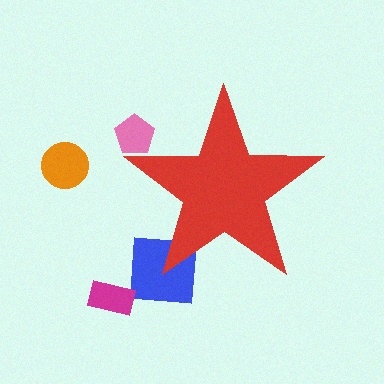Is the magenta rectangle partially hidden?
No, the magenta rectangle is fully visible.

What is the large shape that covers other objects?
A red star.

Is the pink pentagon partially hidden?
Yes, the pink pentagon is partially hidden behind the red star.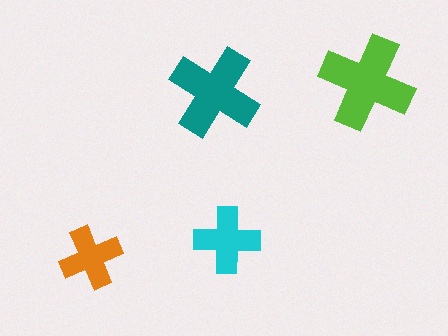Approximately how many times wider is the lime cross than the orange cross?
About 1.5 times wider.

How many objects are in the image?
There are 4 objects in the image.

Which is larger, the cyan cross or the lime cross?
The lime one.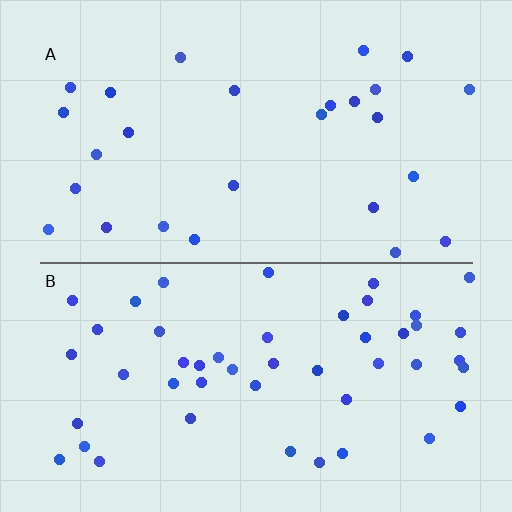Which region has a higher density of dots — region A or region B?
B (the bottom).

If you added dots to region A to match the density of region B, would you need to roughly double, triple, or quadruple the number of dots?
Approximately double.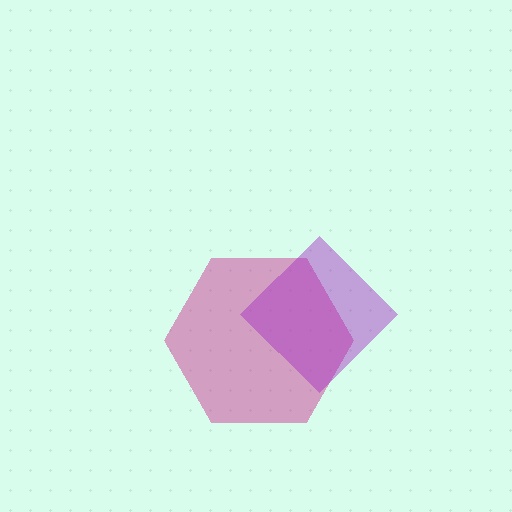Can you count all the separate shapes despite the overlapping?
Yes, there are 2 separate shapes.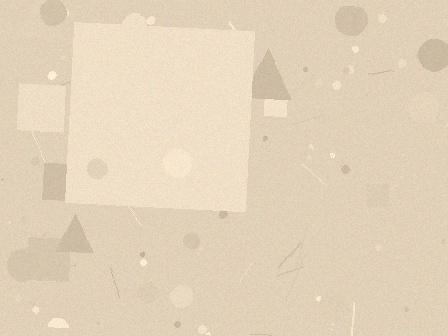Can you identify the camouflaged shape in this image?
The camouflaged shape is a square.